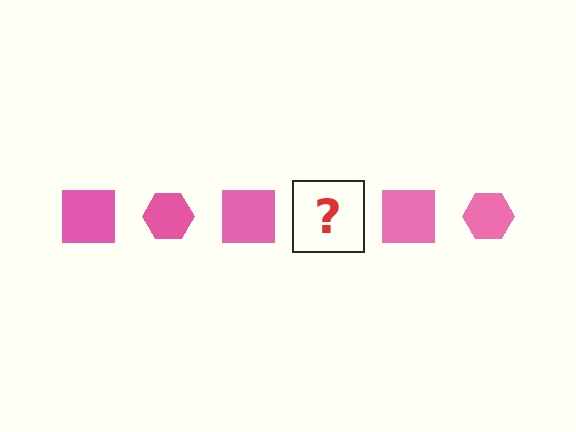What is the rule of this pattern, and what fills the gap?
The rule is that the pattern cycles through square, hexagon shapes in pink. The gap should be filled with a pink hexagon.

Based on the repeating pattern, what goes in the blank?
The blank should be a pink hexagon.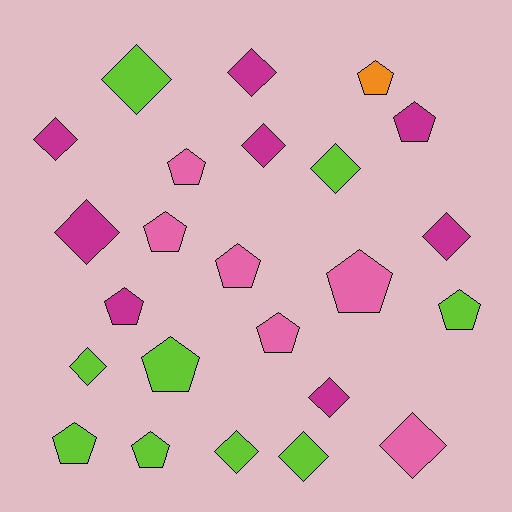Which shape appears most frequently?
Diamond, with 12 objects.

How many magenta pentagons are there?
There are 2 magenta pentagons.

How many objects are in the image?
There are 24 objects.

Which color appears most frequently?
Lime, with 9 objects.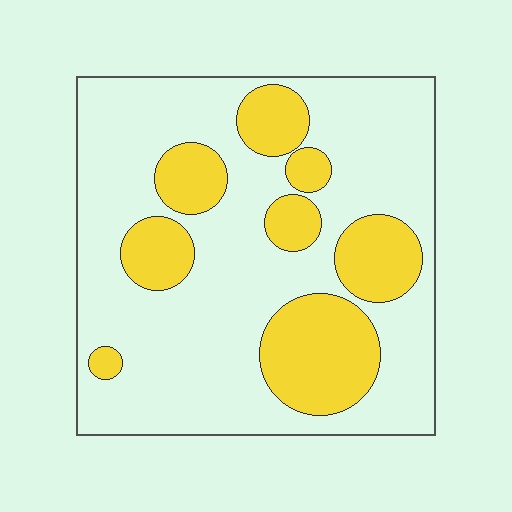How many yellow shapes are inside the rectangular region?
8.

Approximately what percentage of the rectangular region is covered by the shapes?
Approximately 30%.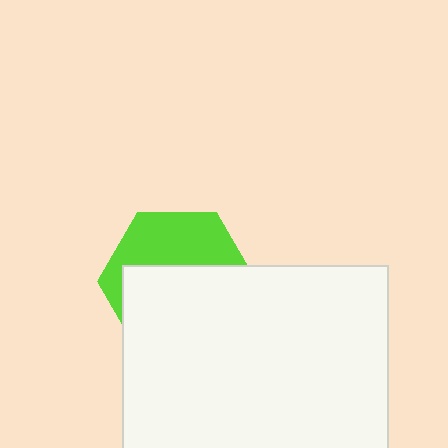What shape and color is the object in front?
The object in front is a white rectangle.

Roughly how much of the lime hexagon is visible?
A small part of it is visible (roughly 41%).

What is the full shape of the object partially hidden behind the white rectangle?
The partially hidden object is a lime hexagon.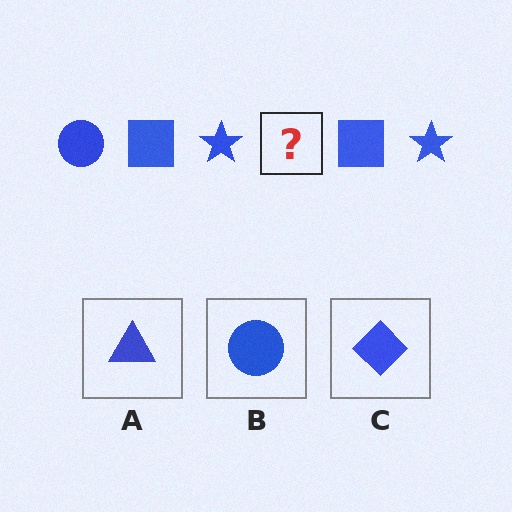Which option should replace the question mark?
Option B.